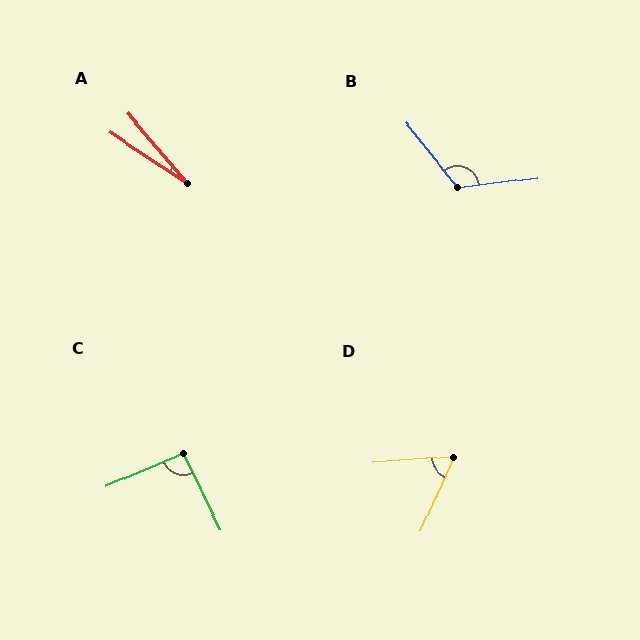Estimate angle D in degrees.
Approximately 62 degrees.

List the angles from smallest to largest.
A (16°), D (62°), C (93°), B (122°).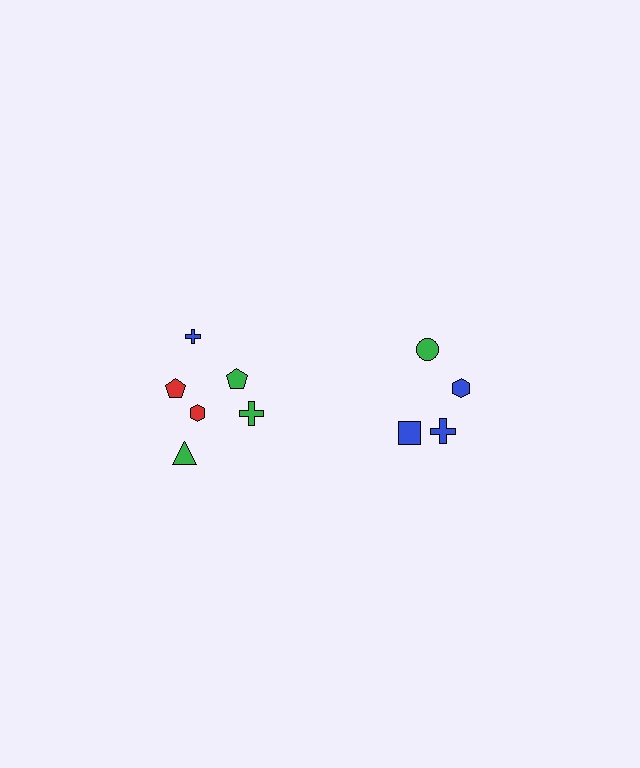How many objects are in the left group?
There are 6 objects.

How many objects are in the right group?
There are 4 objects.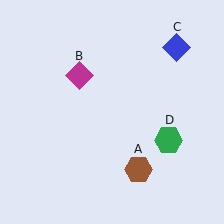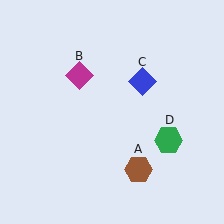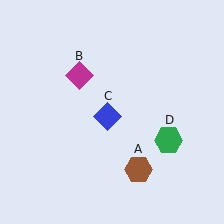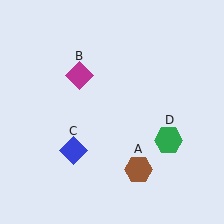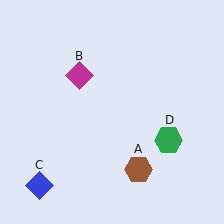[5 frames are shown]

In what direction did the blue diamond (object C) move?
The blue diamond (object C) moved down and to the left.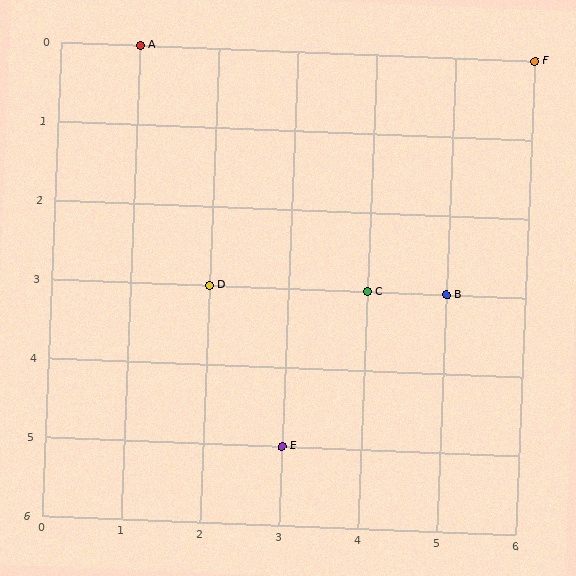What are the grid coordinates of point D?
Point D is at grid coordinates (2, 3).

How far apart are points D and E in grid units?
Points D and E are 1 column and 2 rows apart (about 2.2 grid units diagonally).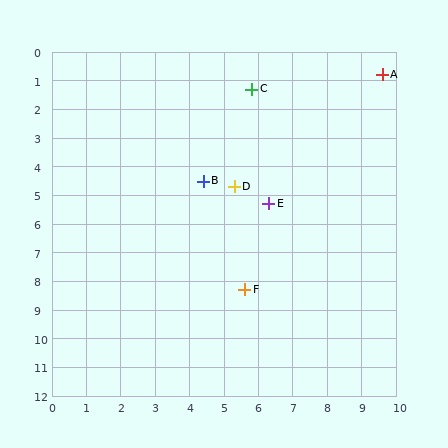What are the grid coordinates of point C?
Point C is at approximately (5.8, 1.3).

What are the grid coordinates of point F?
Point F is at approximately (5.6, 8.3).